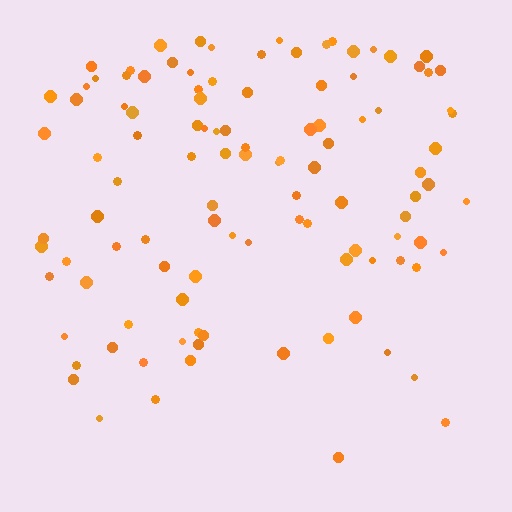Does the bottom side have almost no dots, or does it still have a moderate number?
Still a moderate number, just noticeably fewer than the top.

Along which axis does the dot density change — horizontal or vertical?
Vertical.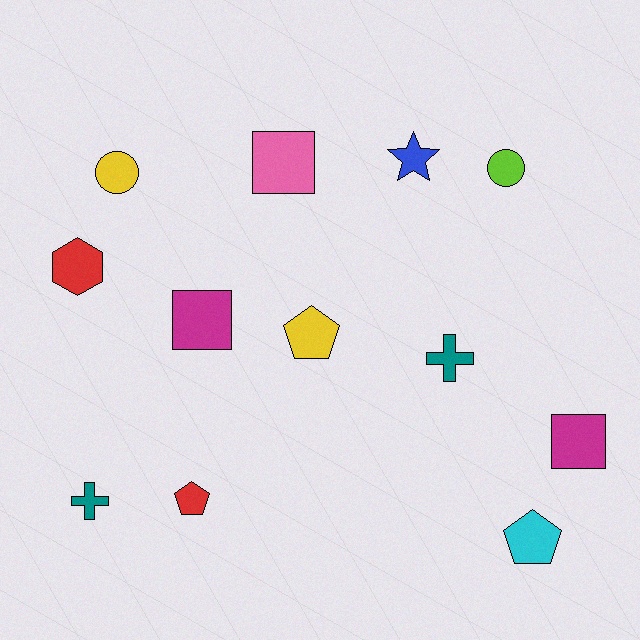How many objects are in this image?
There are 12 objects.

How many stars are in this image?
There is 1 star.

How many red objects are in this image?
There are 2 red objects.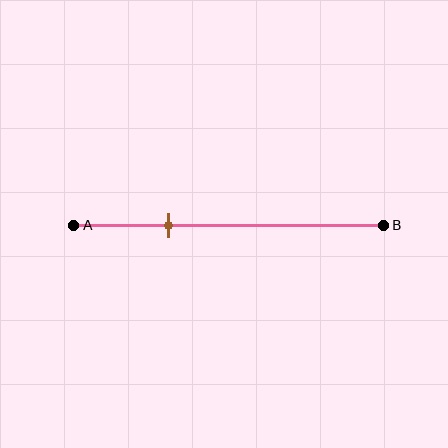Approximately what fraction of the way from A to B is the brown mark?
The brown mark is approximately 30% of the way from A to B.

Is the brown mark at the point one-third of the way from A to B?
Yes, the mark is approximately at the one-third point.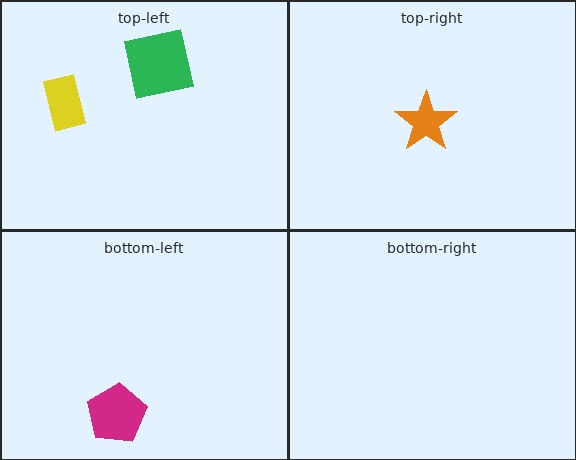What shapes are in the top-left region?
The yellow rectangle, the green square.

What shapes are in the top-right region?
The orange star.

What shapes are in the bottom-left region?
The magenta pentagon.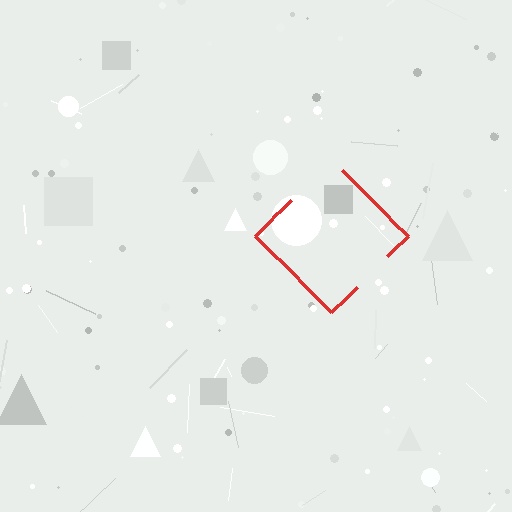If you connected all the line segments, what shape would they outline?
They would outline a diamond.